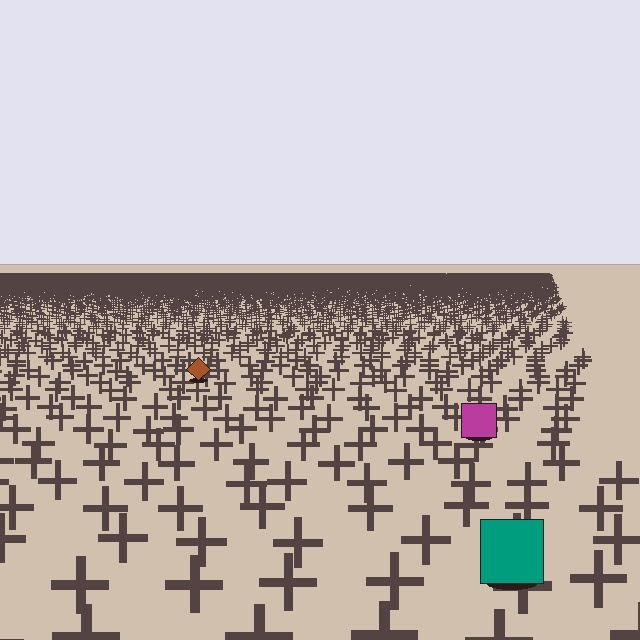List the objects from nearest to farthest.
From nearest to farthest: the teal square, the magenta square, the brown diamond.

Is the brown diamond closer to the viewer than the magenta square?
No. The magenta square is closer — you can tell from the texture gradient: the ground texture is coarser near it.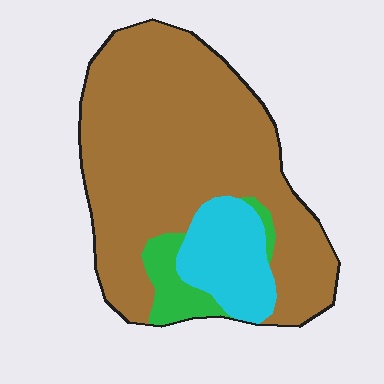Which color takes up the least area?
Green, at roughly 10%.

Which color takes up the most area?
Brown, at roughly 75%.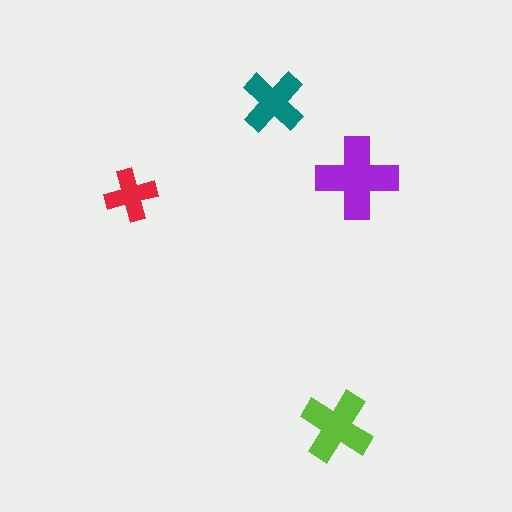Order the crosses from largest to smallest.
the purple one, the lime one, the teal one, the red one.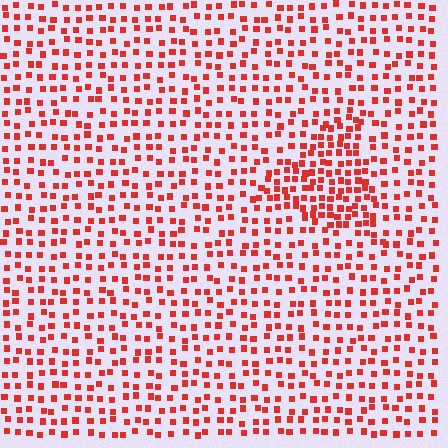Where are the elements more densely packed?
The elements are more densely packed inside the triangle boundary.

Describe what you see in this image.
The image contains small red elements arranged at two different densities. A triangle-shaped region is visible where the elements are more densely packed than the surrounding area.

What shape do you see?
I see a triangle.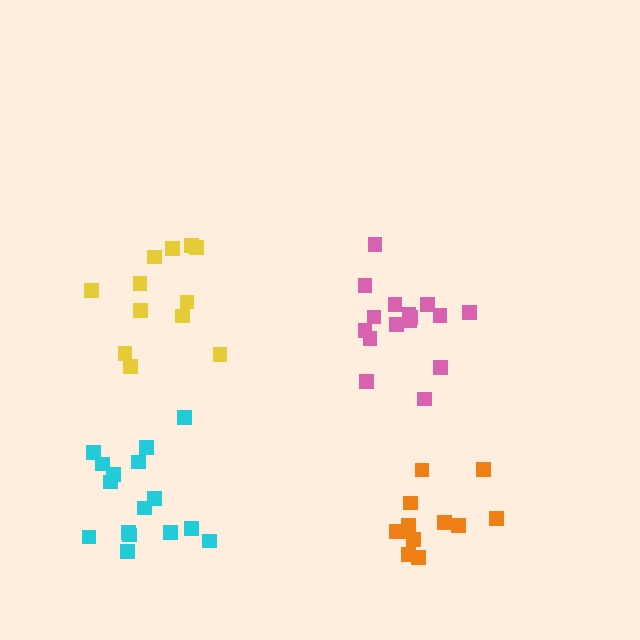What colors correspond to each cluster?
The clusters are colored: yellow, pink, orange, cyan.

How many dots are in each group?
Group 1: 12 dots, Group 2: 16 dots, Group 3: 12 dots, Group 4: 16 dots (56 total).